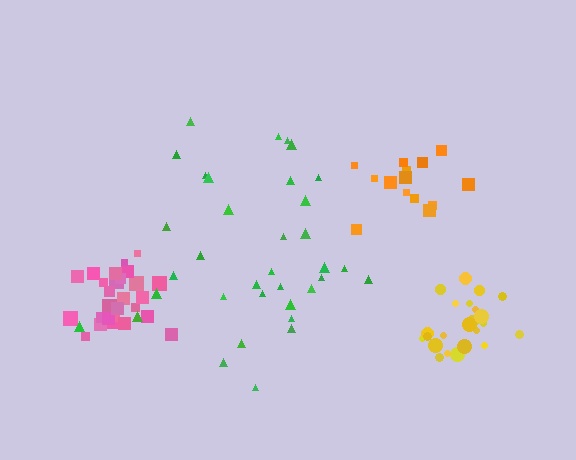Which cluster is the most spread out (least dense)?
Green.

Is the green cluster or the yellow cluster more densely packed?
Yellow.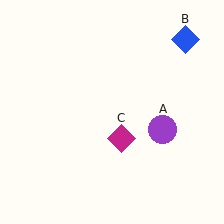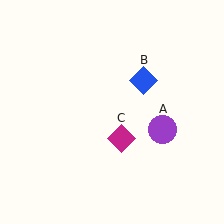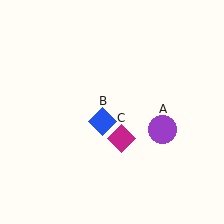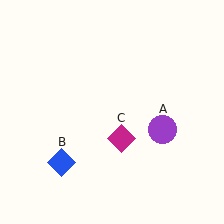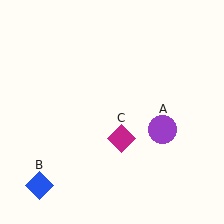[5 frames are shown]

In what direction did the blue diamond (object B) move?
The blue diamond (object B) moved down and to the left.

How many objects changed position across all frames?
1 object changed position: blue diamond (object B).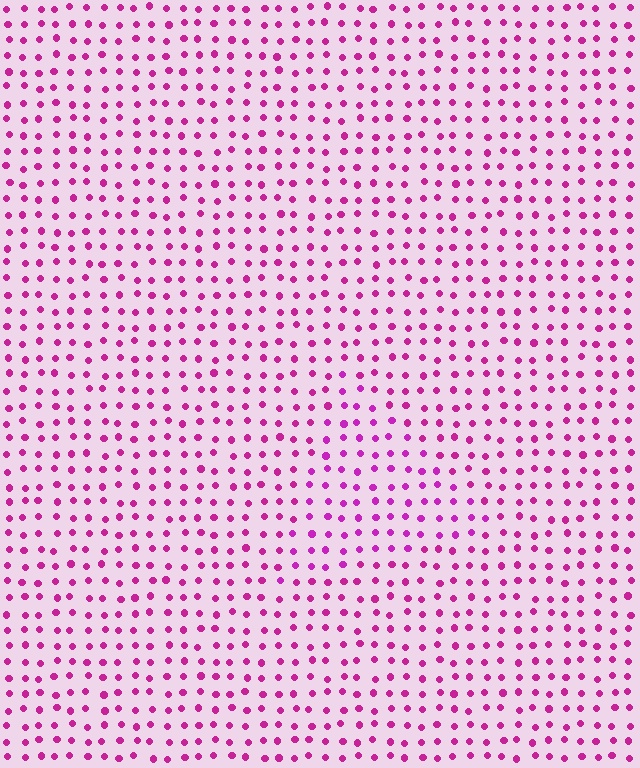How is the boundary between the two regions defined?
The boundary is defined purely by a slight shift in hue (about 13 degrees). Spacing, size, and orientation are identical on both sides.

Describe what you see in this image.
The image is filled with small magenta elements in a uniform arrangement. A triangle-shaped region is visible where the elements are tinted to a slightly different hue, forming a subtle color boundary.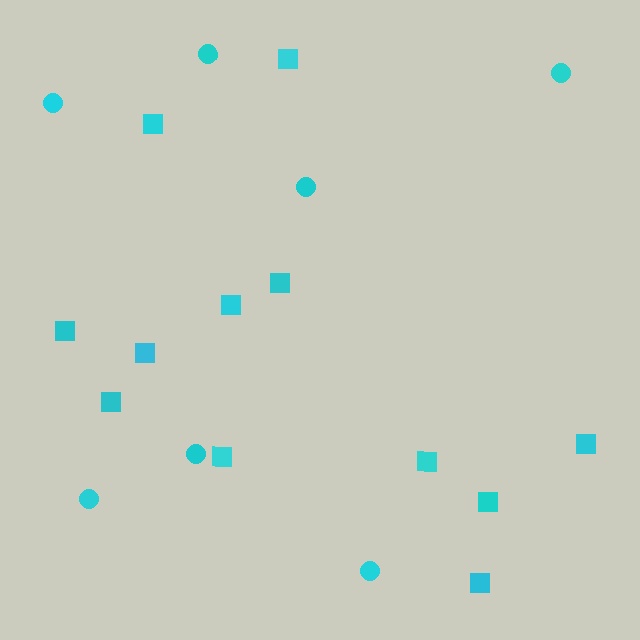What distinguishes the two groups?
There are 2 groups: one group of squares (12) and one group of circles (7).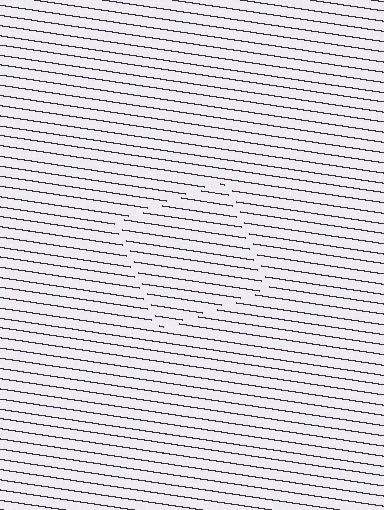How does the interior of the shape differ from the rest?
The interior of the shape contains the same grating, shifted by half a period — the contour is defined by the phase discontinuity where line-ends from the inner and outer gratings abut.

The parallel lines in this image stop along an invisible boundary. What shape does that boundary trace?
An illusory square. The interior of the shape contains the same grating, shifted by half a period — the contour is defined by the phase discontinuity where line-ends from the inner and outer gratings abut.